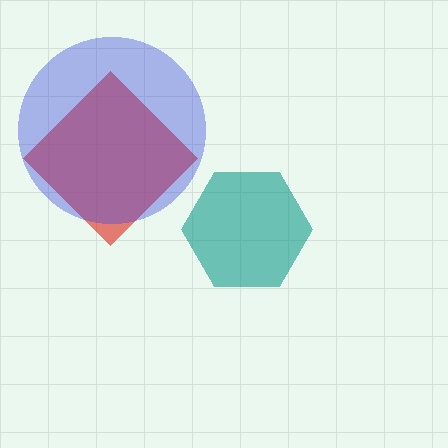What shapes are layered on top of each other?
The layered shapes are: a red diamond, a teal hexagon, a blue circle.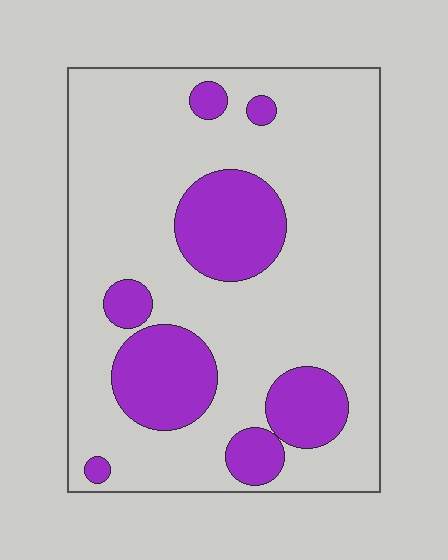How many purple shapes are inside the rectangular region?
8.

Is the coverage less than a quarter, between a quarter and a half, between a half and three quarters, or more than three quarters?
Less than a quarter.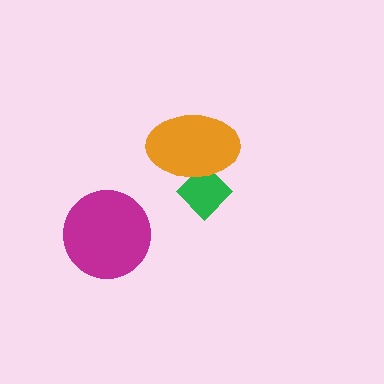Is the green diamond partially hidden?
Yes, it is partially covered by another shape.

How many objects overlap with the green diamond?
1 object overlaps with the green diamond.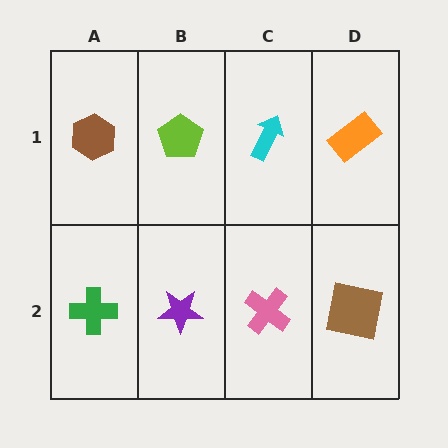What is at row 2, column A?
A green cross.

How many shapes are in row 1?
4 shapes.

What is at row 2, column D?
A brown square.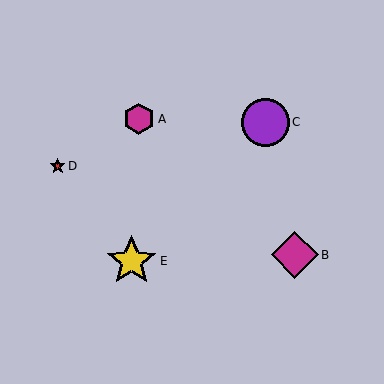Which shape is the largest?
The yellow star (labeled E) is the largest.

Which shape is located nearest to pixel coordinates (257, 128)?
The purple circle (labeled C) at (265, 122) is nearest to that location.